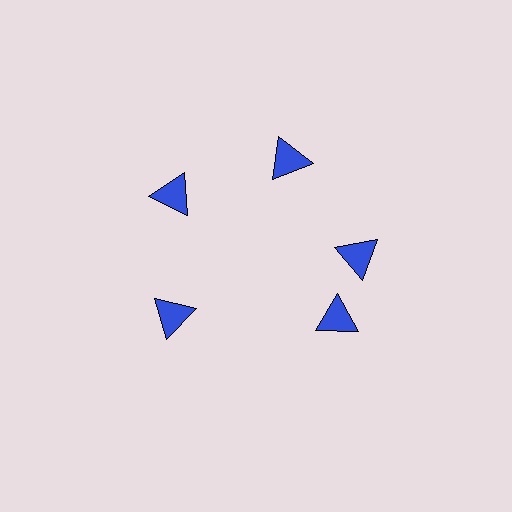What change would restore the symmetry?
The symmetry would be restored by rotating it back into even spacing with its neighbors so that all 5 triangles sit at equal angles and equal distance from the center.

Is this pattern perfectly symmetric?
No. The 5 blue triangles are arranged in a ring, but one element near the 5 o'clock position is rotated out of alignment along the ring, breaking the 5-fold rotational symmetry.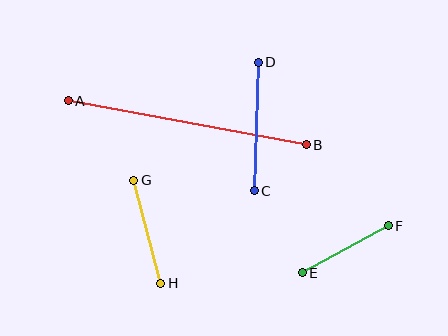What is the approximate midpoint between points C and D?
The midpoint is at approximately (256, 127) pixels.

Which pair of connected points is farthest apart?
Points A and B are farthest apart.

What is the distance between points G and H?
The distance is approximately 106 pixels.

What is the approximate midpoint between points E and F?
The midpoint is at approximately (345, 249) pixels.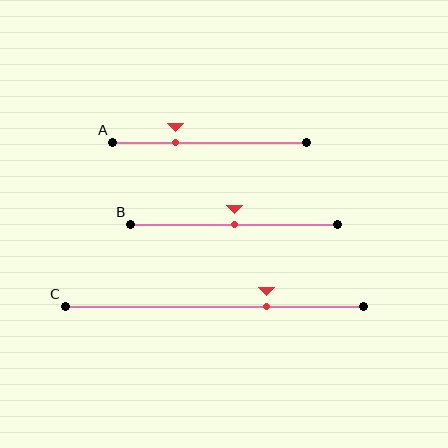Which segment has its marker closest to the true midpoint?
Segment B has its marker closest to the true midpoint.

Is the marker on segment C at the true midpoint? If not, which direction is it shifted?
No, the marker on segment C is shifted to the right by about 18% of the segment length.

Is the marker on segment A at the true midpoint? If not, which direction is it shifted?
No, the marker on segment A is shifted to the left by about 18% of the segment length.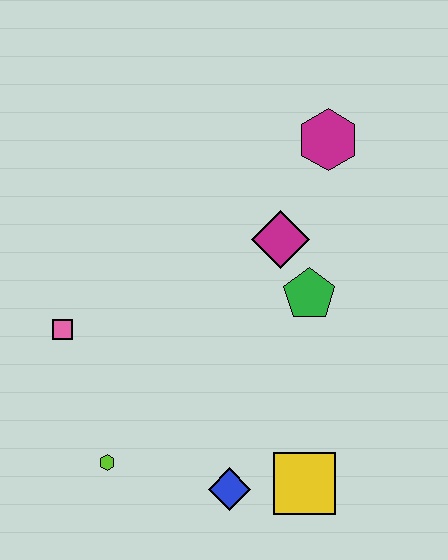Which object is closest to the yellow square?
The blue diamond is closest to the yellow square.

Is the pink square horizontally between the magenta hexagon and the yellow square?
No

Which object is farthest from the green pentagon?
The lime hexagon is farthest from the green pentagon.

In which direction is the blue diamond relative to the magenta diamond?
The blue diamond is below the magenta diamond.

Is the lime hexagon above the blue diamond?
Yes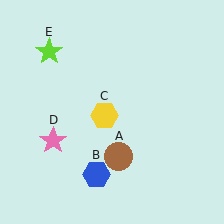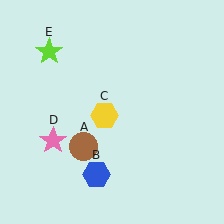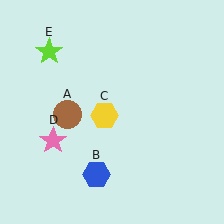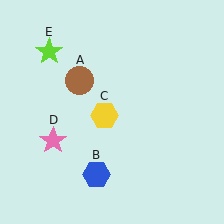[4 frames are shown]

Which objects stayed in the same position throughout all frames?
Blue hexagon (object B) and yellow hexagon (object C) and pink star (object D) and lime star (object E) remained stationary.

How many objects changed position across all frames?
1 object changed position: brown circle (object A).